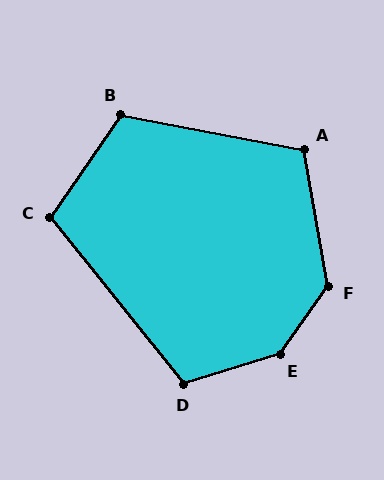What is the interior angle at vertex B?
Approximately 114 degrees (obtuse).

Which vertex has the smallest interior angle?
C, at approximately 107 degrees.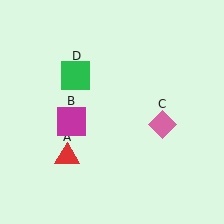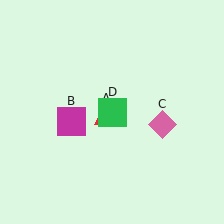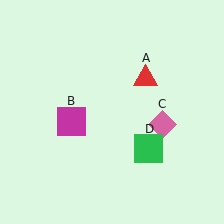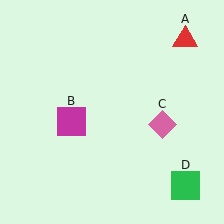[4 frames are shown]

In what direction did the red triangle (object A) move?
The red triangle (object A) moved up and to the right.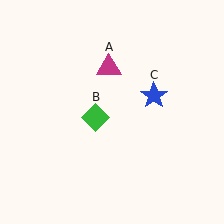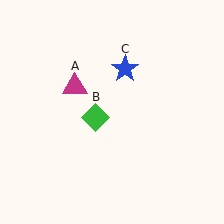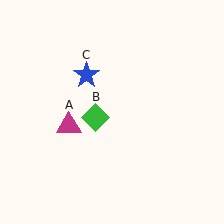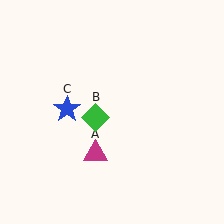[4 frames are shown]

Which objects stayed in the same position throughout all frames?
Green diamond (object B) remained stationary.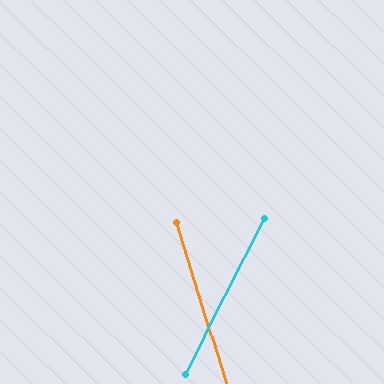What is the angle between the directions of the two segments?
Approximately 44 degrees.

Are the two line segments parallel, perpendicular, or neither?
Neither parallel nor perpendicular — they differ by about 44°.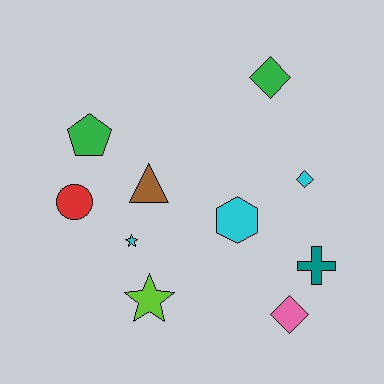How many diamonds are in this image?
There are 3 diamonds.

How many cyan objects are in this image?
There are 3 cyan objects.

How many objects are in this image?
There are 10 objects.